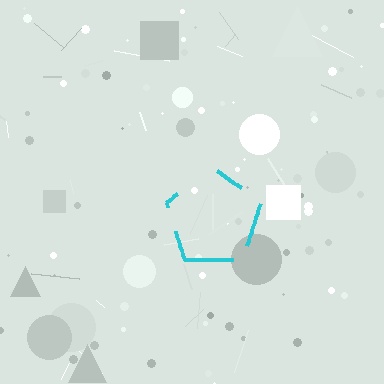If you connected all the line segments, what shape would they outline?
They would outline a pentagon.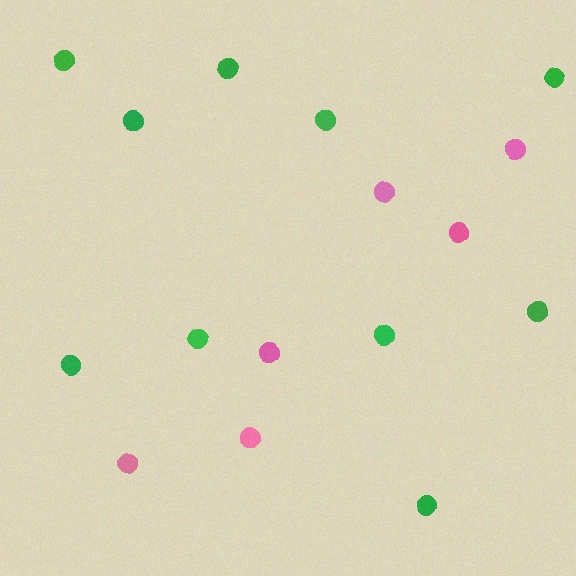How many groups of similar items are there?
There are 2 groups: one group of green circles (10) and one group of pink circles (6).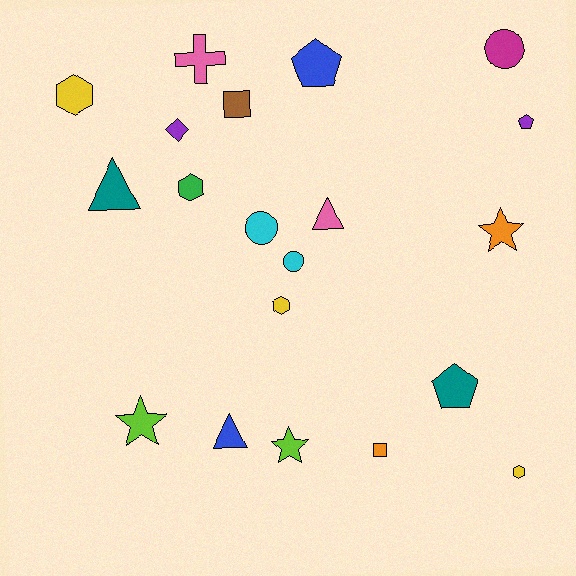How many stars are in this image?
There are 3 stars.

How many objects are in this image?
There are 20 objects.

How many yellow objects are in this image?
There are 3 yellow objects.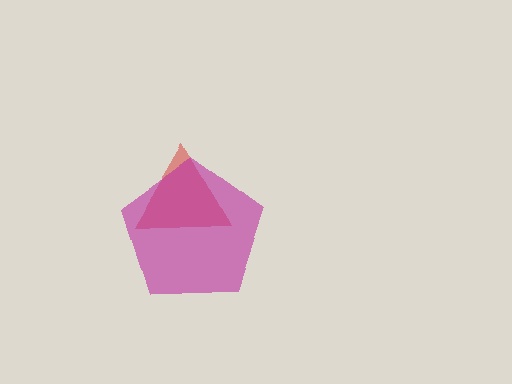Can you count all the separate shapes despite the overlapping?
Yes, there are 2 separate shapes.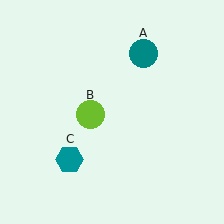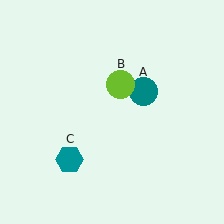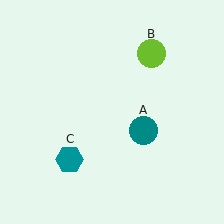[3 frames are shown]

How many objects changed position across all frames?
2 objects changed position: teal circle (object A), lime circle (object B).